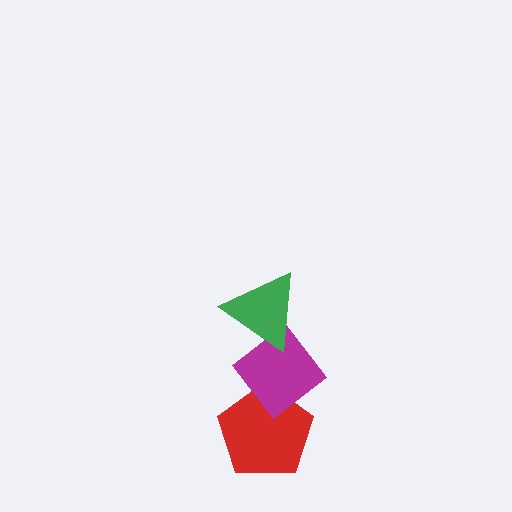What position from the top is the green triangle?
The green triangle is 1st from the top.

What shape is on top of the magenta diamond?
The green triangle is on top of the magenta diamond.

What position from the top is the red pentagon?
The red pentagon is 3rd from the top.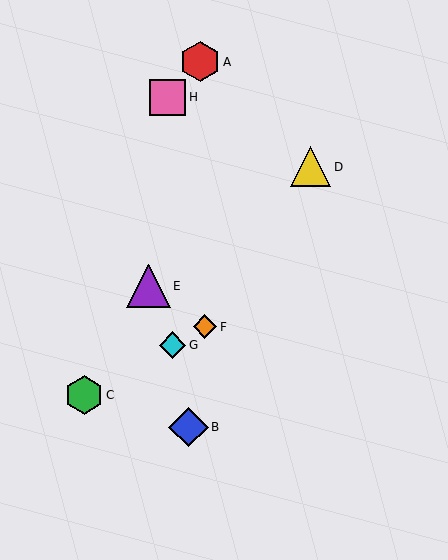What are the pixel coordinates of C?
Object C is at (84, 395).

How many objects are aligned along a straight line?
3 objects (C, F, G) are aligned along a straight line.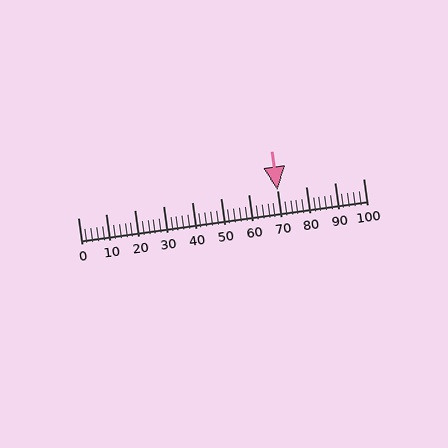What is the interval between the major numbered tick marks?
The major tick marks are spaced 10 units apart.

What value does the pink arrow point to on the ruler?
The pink arrow points to approximately 70.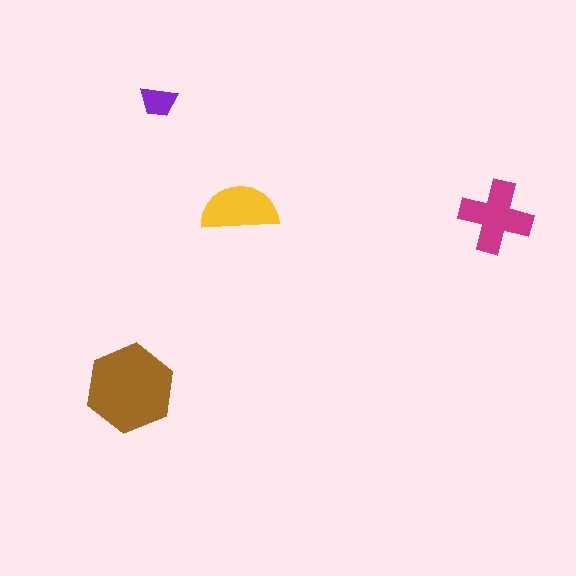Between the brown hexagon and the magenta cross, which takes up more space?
The brown hexagon.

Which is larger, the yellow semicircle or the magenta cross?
The magenta cross.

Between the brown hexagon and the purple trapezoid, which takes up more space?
The brown hexagon.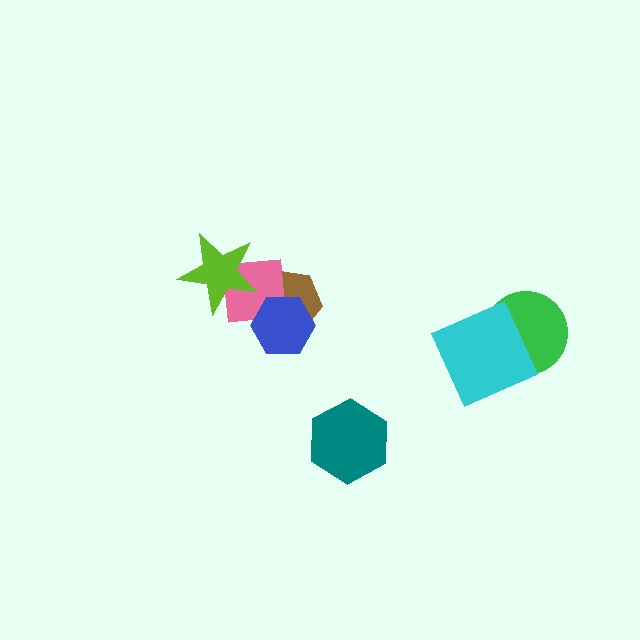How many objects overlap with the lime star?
1 object overlaps with the lime star.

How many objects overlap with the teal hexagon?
0 objects overlap with the teal hexagon.